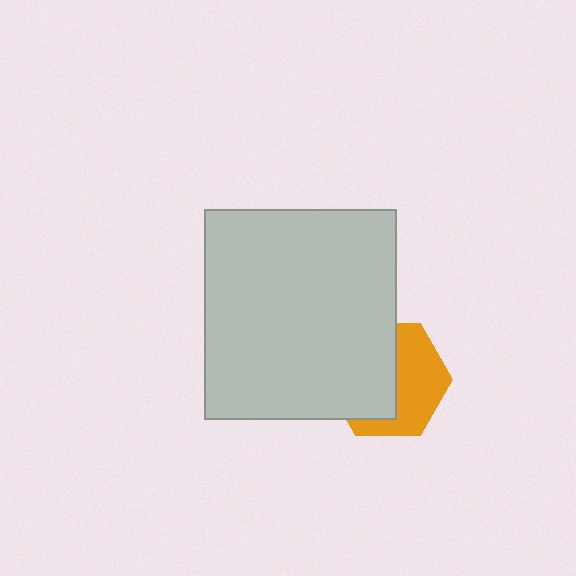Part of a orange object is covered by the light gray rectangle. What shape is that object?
It is a hexagon.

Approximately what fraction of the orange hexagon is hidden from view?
Roughly 53% of the orange hexagon is hidden behind the light gray rectangle.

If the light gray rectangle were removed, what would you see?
You would see the complete orange hexagon.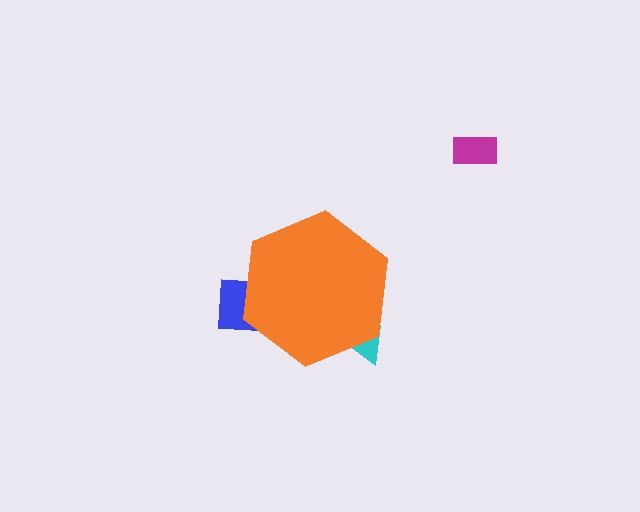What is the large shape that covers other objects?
An orange hexagon.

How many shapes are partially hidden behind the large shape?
2 shapes are partially hidden.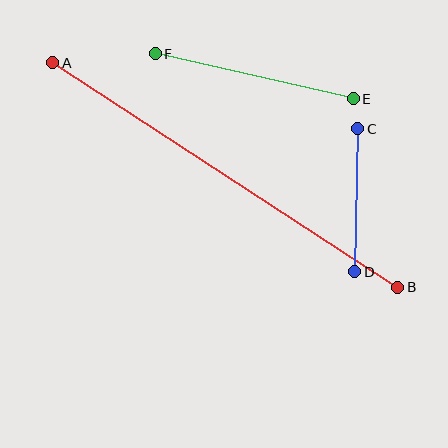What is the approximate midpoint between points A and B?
The midpoint is at approximately (225, 175) pixels.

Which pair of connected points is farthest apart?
Points A and B are farthest apart.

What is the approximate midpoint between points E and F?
The midpoint is at approximately (254, 76) pixels.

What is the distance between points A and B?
The distance is approximately 412 pixels.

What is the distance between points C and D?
The distance is approximately 143 pixels.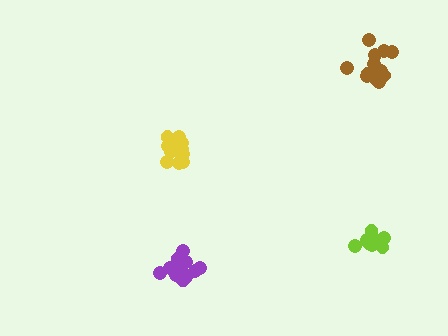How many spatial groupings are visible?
There are 4 spatial groupings.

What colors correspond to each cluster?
The clusters are colored: purple, brown, yellow, lime.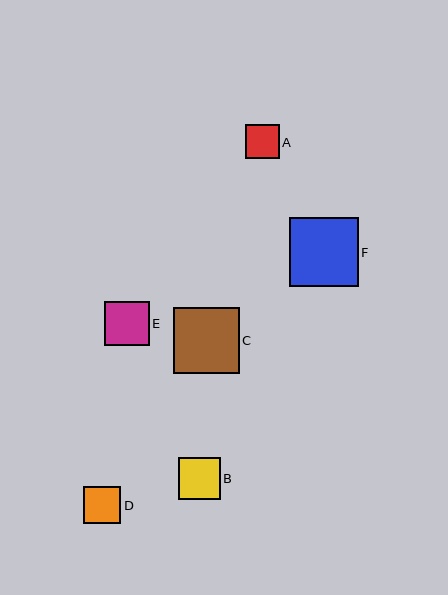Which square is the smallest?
Square A is the smallest with a size of approximately 34 pixels.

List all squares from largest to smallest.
From largest to smallest: F, C, E, B, D, A.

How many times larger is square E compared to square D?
Square E is approximately 1.2 times the size of square D.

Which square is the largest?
Square F is the largest with a size of approximately 69 pixels.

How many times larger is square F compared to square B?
Square F is approximately 1.7 times the size of square B.